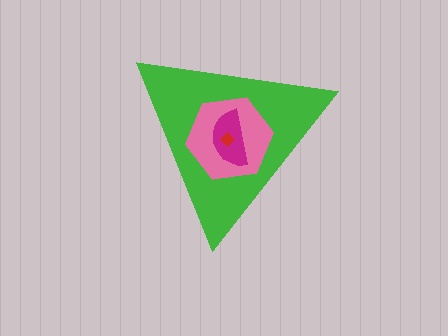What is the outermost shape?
The green triangle.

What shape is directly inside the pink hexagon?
The magenta semicircle.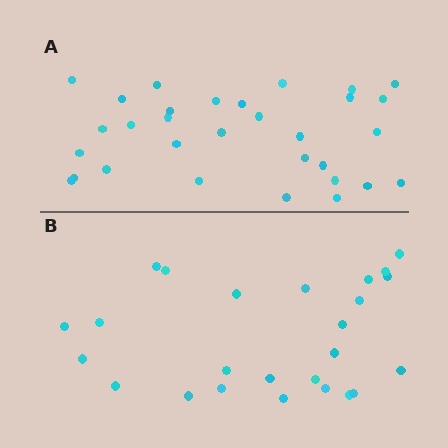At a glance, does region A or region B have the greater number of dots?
Region A (the top region) has more dots.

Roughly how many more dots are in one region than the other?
Region A has about 6 more dots than region B.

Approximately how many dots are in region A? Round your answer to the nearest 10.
About 30 dots. (The exact count is 31, which rounds to 30.)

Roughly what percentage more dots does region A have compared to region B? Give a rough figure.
About 25% more.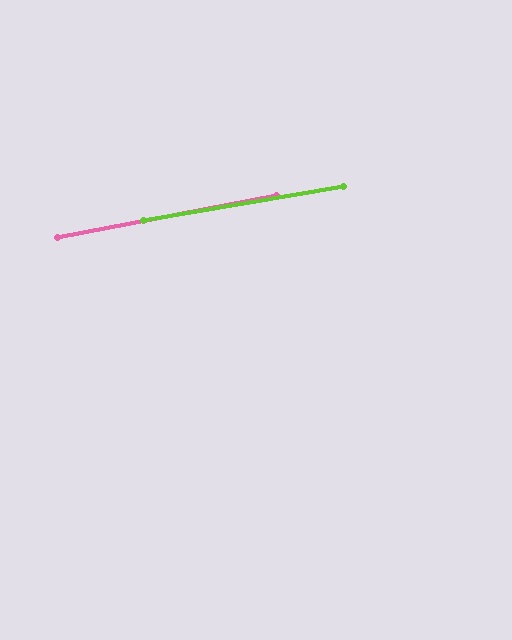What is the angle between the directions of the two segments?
Approximately 1 degree.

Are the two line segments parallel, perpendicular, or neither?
Parallel — their directions differ by only 1.3°.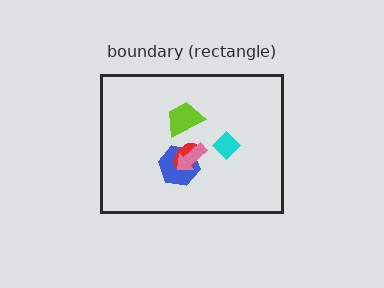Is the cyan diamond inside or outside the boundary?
Inside.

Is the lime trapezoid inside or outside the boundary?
Inside.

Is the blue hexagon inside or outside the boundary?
Inside.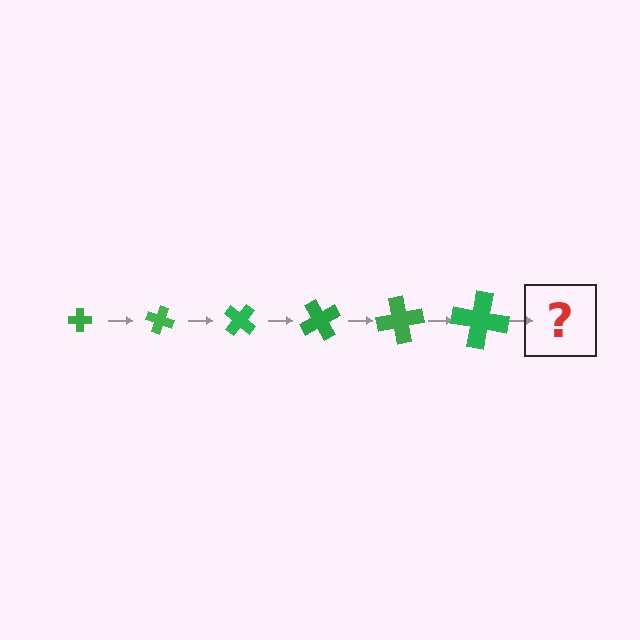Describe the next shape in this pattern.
It should be a cross, larger than the previous one and rotated 120 degrees from the start.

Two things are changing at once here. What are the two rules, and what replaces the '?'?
The two rules are that the cross grows larger each step and it rotates 20 degrees each step. The '?' should be a cross, larger than the previous one and rotated 120 degrees from the start.